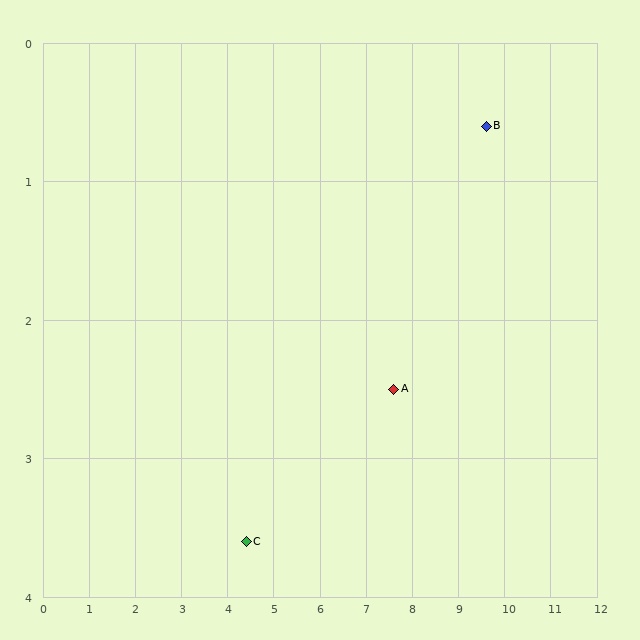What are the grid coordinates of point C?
Point C is at approximately (4.4, 3.6).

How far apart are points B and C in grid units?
Points B and C are about 6.0 grid units apart.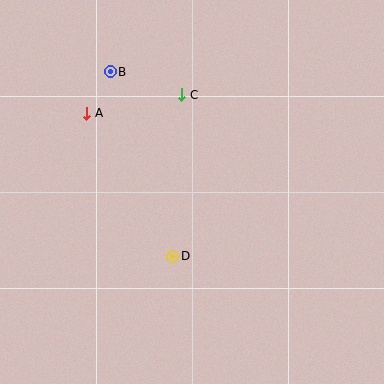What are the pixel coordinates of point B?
Point B is at (110, 72).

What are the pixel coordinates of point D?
Point D is at (173, 256).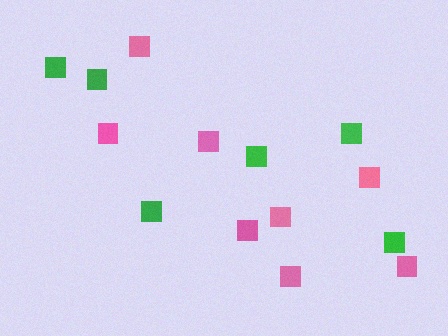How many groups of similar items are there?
There are 2 groups: one group of pink squares (8) and one group of green squares (6).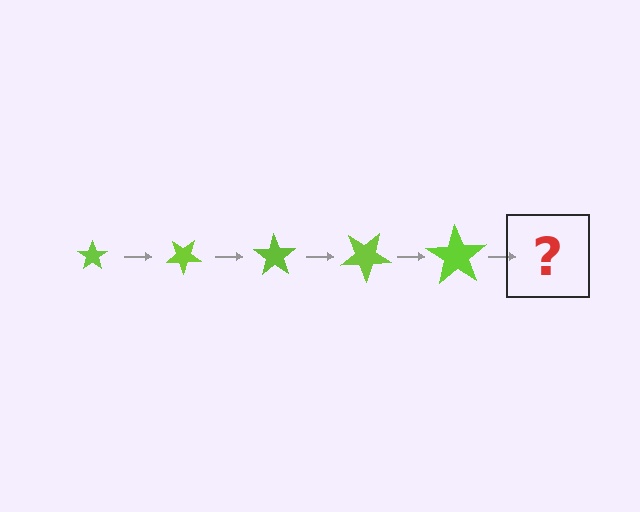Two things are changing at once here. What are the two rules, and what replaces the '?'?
The two rules are that the star grows larger each step and it rotates 35 degrees each step. The '?' should be a star, larger than the previous one and rotated 175 degrees from the start.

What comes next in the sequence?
The next element should be a star, larger than the previous one and rotated 175 degrees from the start.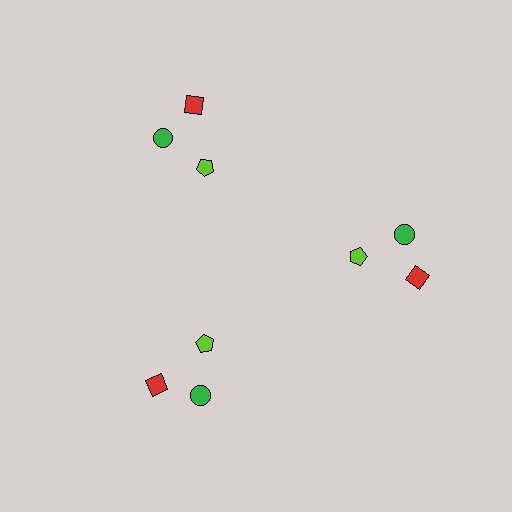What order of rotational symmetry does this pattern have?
This pattern has 3-fold rotational symmetry.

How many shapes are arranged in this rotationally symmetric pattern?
There are 9 shapes, arranged in 3 groups of 3.